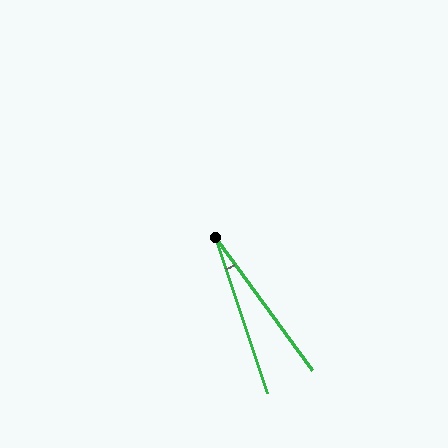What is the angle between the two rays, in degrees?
Approximately 18 degrees.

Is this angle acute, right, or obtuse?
It is acute.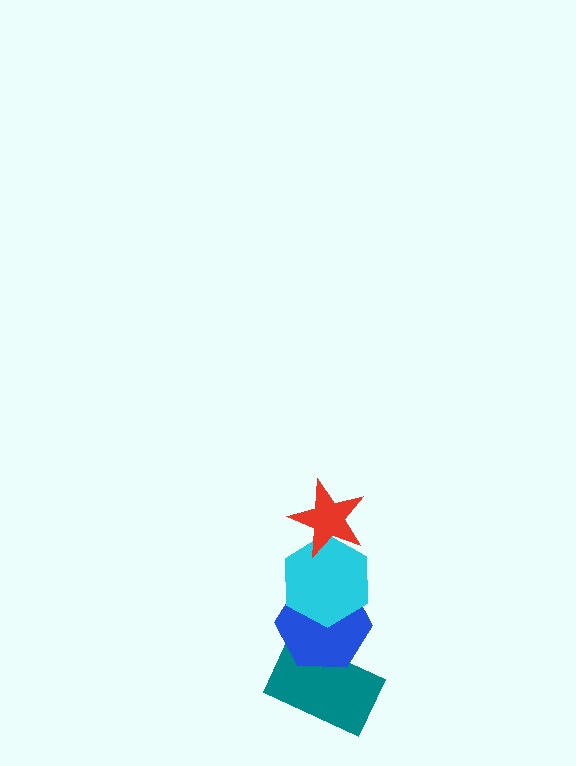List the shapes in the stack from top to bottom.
From top to bottom: the red star, the cyan hexagon, the blue hexagon, the teal rectangle.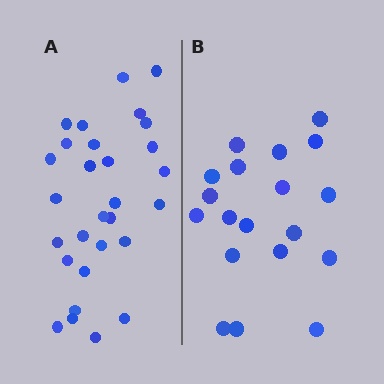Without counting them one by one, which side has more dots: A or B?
Region A (the left region) has more dots.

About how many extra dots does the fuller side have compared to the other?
Region A has roughly 10 or so more dots than region B.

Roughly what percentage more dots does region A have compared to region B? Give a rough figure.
About 55% more.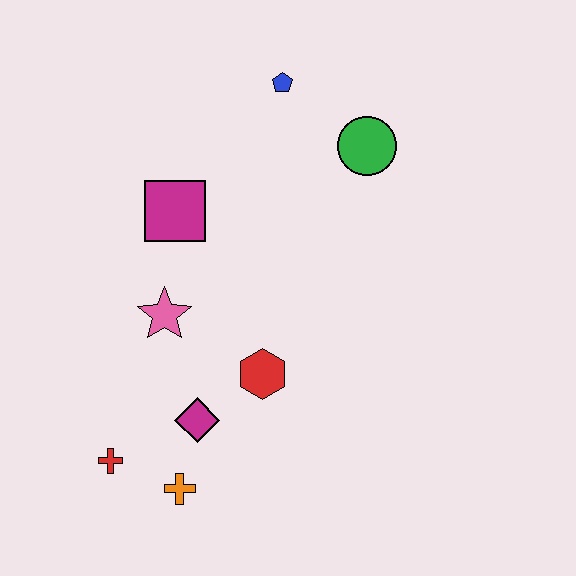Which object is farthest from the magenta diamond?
The blue pentagon is farthest from the magenta diamond.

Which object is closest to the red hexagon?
The magenta diamond is closest to the red hexagon.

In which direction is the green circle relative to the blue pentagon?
The green circle is to the right of the blue pentagon.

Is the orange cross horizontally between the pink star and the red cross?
No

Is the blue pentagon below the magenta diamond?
No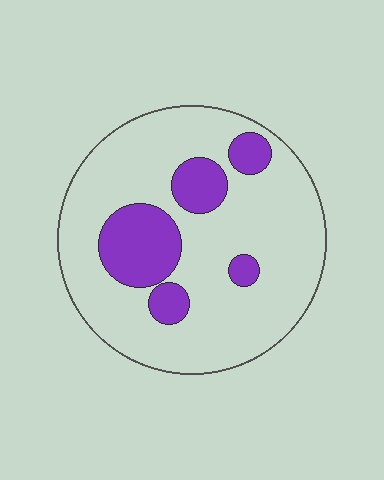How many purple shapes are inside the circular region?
5.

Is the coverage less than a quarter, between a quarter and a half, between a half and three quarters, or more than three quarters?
Less than a quarter.